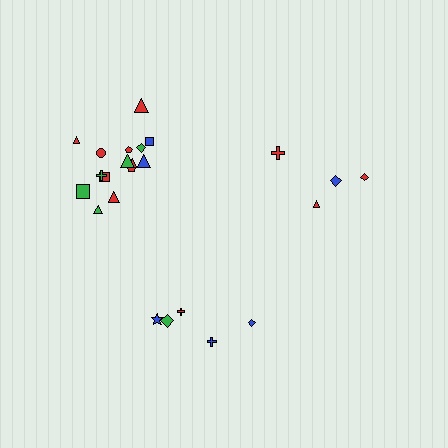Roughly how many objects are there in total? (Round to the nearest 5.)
Roughly 25 objects in total.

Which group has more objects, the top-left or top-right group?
The top-left group.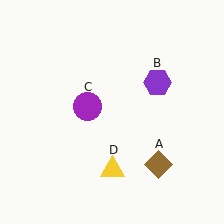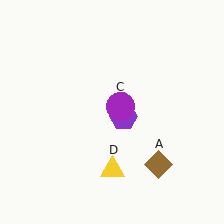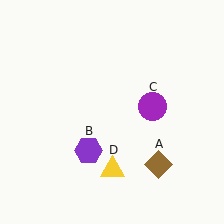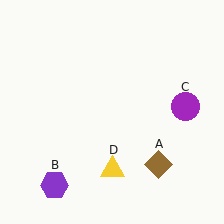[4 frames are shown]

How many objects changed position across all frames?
2 objects changed position: purple hexagon (object B), purple circle (object C).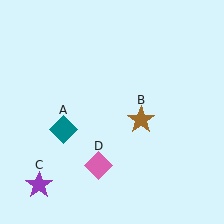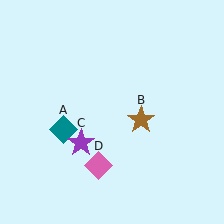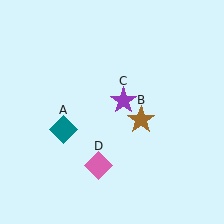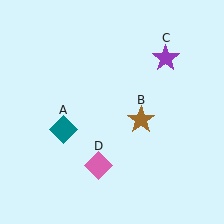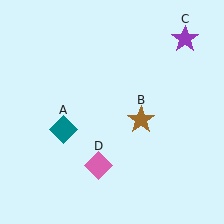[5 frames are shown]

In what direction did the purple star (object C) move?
The purple star (object C) moved up and to the right.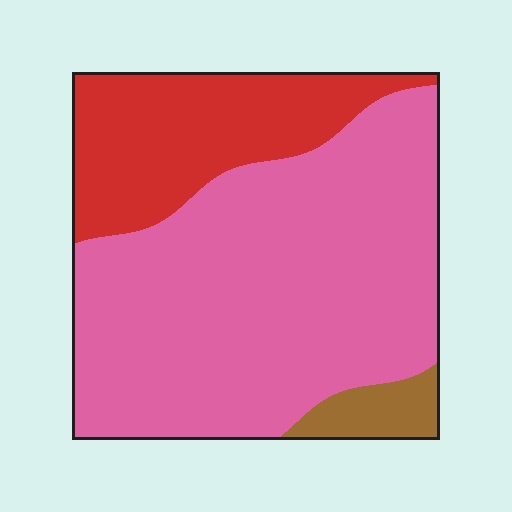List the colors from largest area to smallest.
From largest to smallest: pink, red, brown.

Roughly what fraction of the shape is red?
Red takes up about one quarter (1/4) of the shape.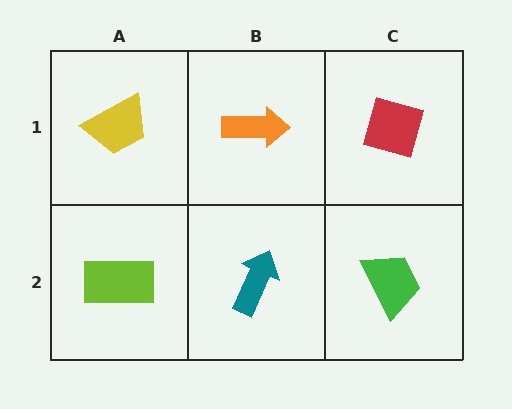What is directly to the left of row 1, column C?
An orange arrow.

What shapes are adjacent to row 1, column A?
A lime rectangle (row 2, column A), an orange arrow (row 1, column B).